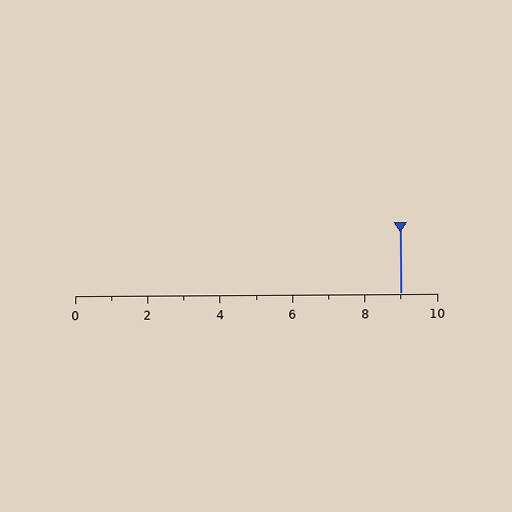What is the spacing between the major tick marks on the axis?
The major ticks are spaced 2 apart.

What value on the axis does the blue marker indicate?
The marker indicates approximately 9.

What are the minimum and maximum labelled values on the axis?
The axis runs from 0 to 10.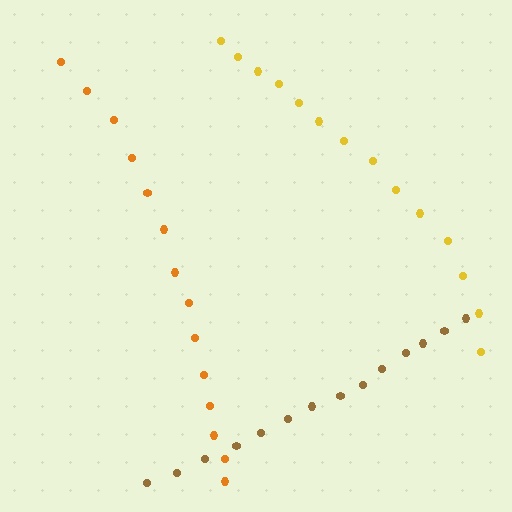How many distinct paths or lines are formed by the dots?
There are 3 distinct paths.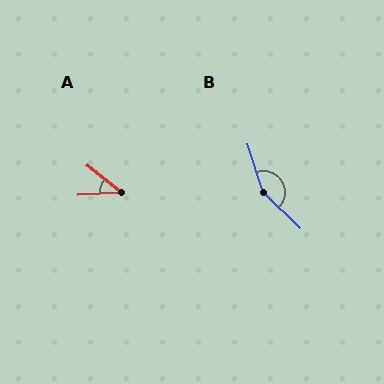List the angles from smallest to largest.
A (41°), B (152°).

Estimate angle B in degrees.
Approximately 152 degrees.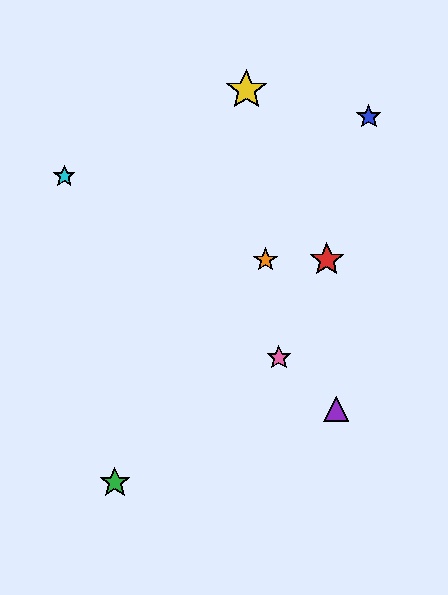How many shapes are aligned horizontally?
2 shapes (the red star, the orange star) are aligned horizontally.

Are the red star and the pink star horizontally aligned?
No, the red star is at y≈260 and the pink star is at y≈358.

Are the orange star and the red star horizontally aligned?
Yes, both are at y≈260.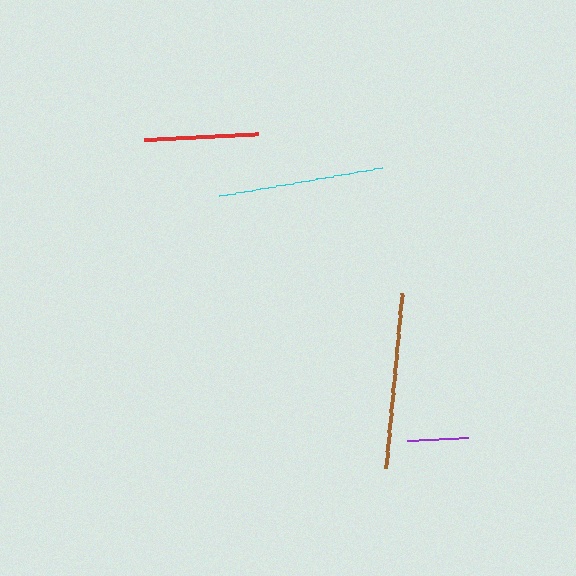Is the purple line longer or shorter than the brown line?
The brown line is longer than the purple line.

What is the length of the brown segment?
The brown segment is approximately 176 pixels long.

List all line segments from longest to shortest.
From longest to shortest: brown, cyan, red, purple.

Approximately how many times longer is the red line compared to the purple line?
The red line is approximately 1.9 times the length of the purple line.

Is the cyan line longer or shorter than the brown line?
The brown line is longer than the cyan line.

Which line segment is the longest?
The brown line is the longest at approximately 176 pixels.